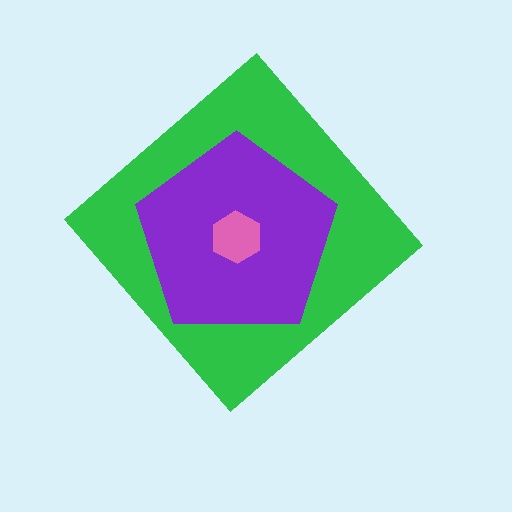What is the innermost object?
The pink hexagon.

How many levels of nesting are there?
3.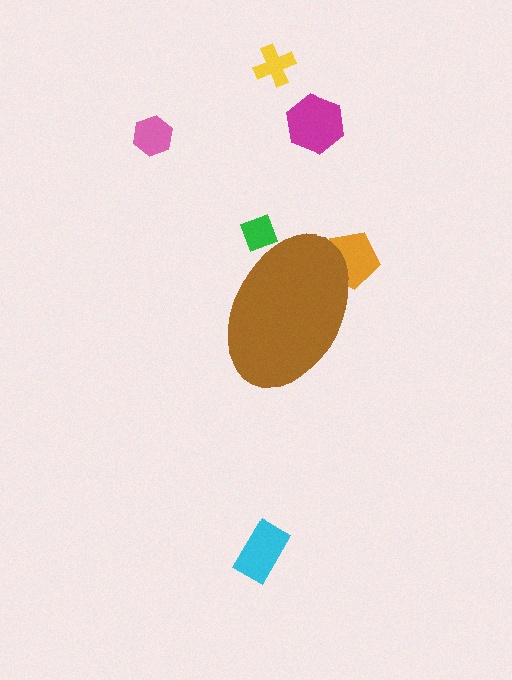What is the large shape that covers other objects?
A brown ellipse.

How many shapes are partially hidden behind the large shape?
2 shapes are partially hidden.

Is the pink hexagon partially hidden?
No, the pink hexagon is fully visible.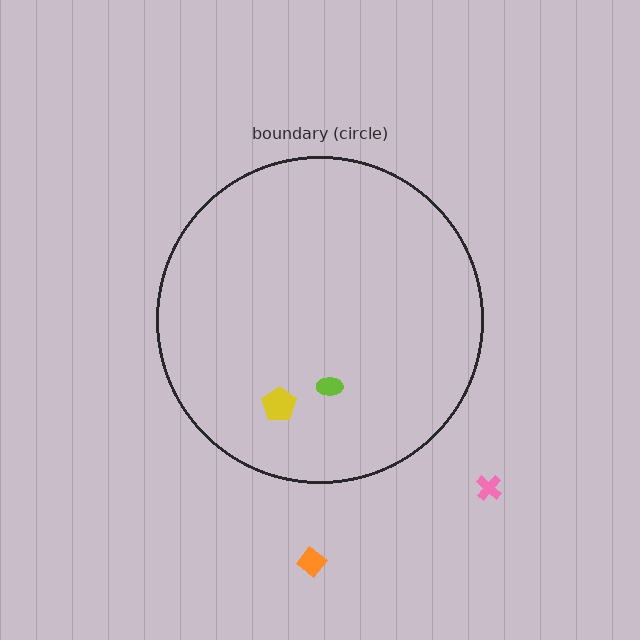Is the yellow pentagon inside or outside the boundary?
Inside.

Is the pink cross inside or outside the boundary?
Outside.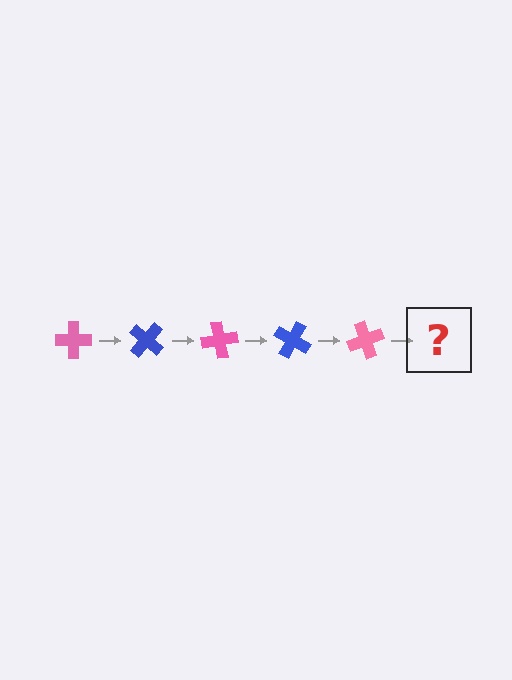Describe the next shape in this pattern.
It should be a blue cross, rotated 200 degrees from the start.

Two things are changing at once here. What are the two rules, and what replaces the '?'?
The two rules are that it rotates 40 degrees each step and the color cycles through pink and blue. The '?' should be a blue cross, rotated 200 degrees from the start.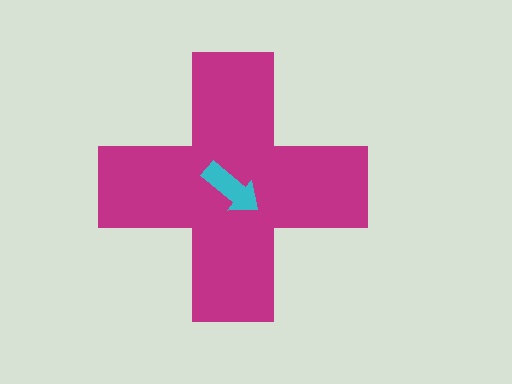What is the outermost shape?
The magenta cross.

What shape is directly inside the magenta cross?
The cyan arrow.